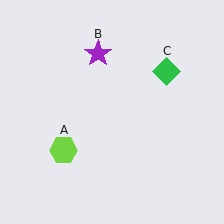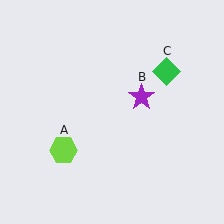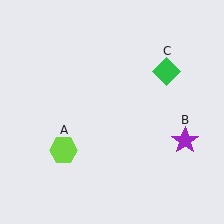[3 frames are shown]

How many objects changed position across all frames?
1 object changed position: purple star (object B).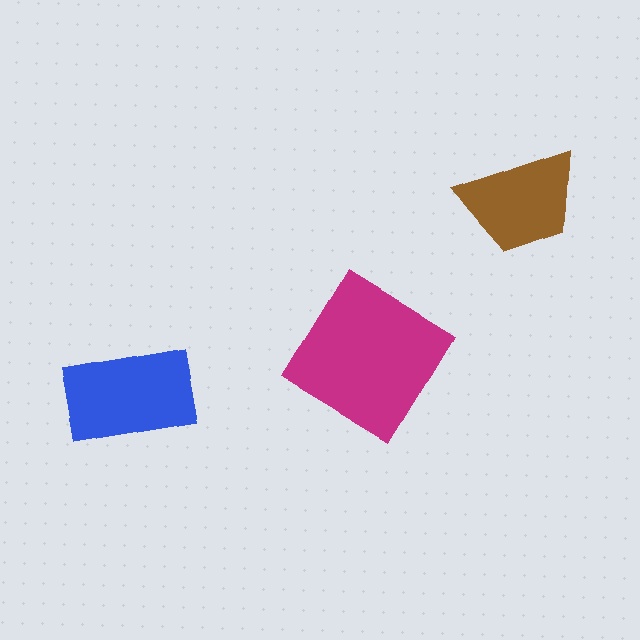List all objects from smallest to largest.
The brown trapezoid, the blue rectangle, the magenta diamond.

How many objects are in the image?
There are 3 objects in the image.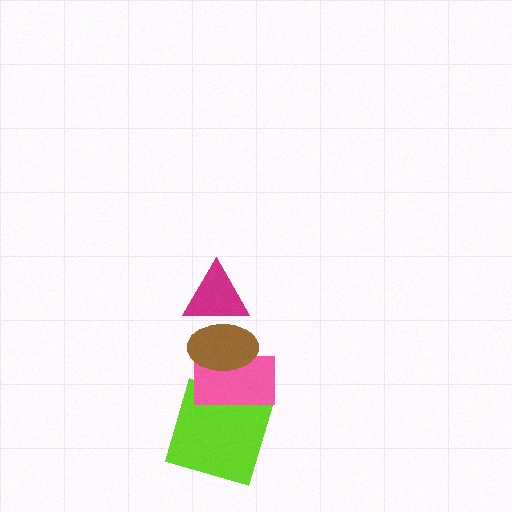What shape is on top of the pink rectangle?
The brown ellipse is on top of the pink rectangle.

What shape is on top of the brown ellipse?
The magenta triangle is on top of the brown ellipse.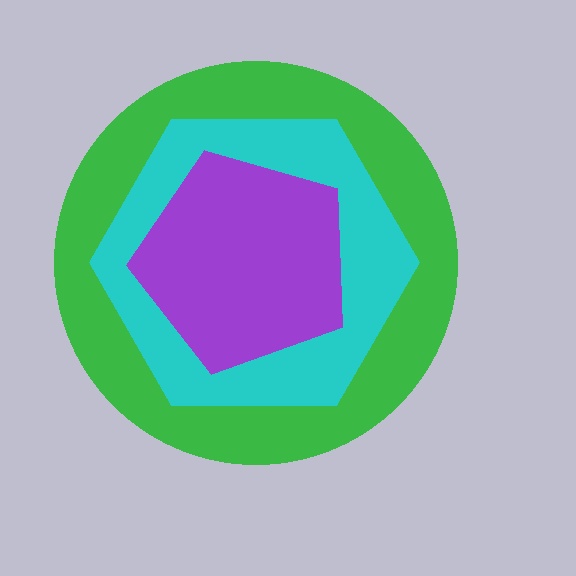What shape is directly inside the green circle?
The cyan hexagon.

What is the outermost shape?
The green circle.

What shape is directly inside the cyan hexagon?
The purple pentagon.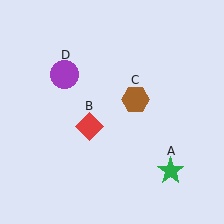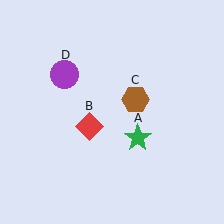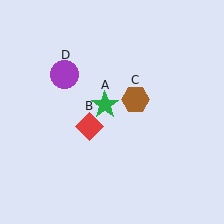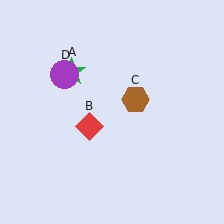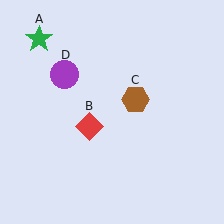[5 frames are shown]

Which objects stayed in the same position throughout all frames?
Red diamond (object B) and brown hexagon (object C) and purple circle (object D) remained stationary.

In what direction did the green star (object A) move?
The green star (object A) moved up and to the left.